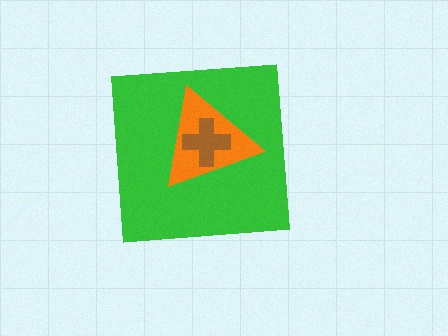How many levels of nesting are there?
3.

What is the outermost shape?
The green square.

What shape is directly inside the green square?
The orange triangle.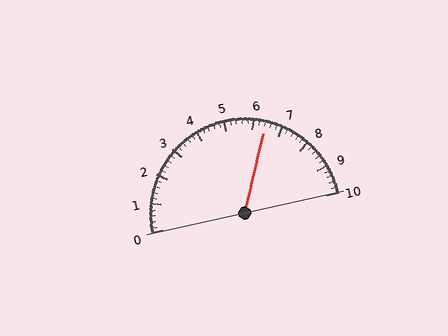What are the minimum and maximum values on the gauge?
The gauge ranges from 0 to 10.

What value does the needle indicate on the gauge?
The needle indicates approximately 6.4.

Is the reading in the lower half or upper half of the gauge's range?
The reading is in the upper half of the range (0 to 10).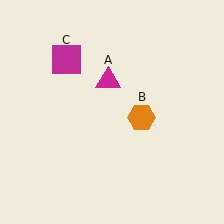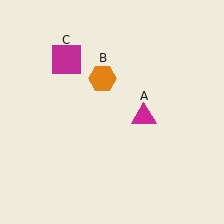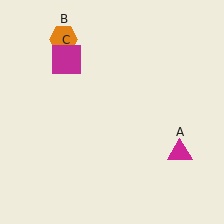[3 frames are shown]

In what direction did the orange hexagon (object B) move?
The orange hexagon (object B) moved up and to the left.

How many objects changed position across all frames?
2 objects changed position: magenta triangle (object A), orange hexagon (object B).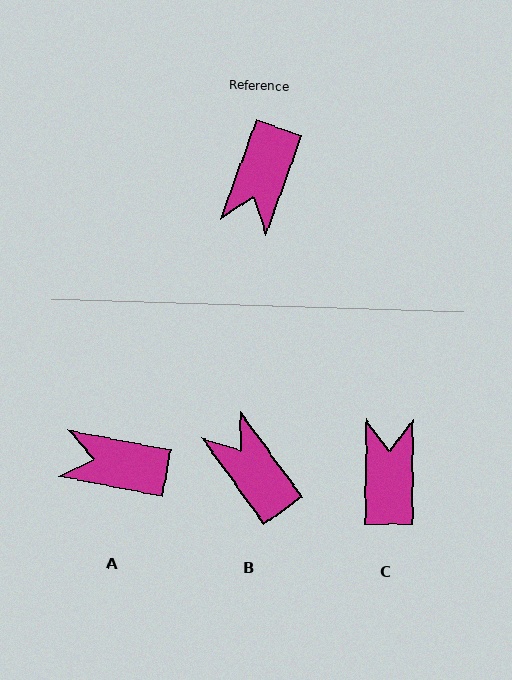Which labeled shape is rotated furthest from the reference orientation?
C, about 160 degrees away.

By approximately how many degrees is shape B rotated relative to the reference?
Approximately 125 degrees clockwise.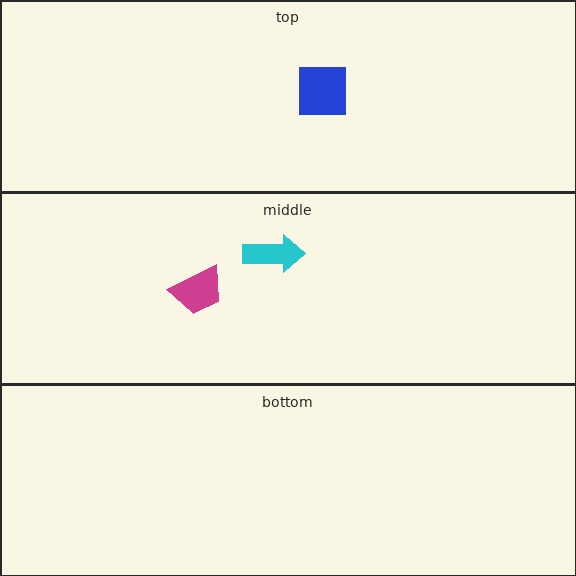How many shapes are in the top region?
1.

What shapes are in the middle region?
The cyan arrow, the magenta trapezoid.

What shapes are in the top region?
The blue square.